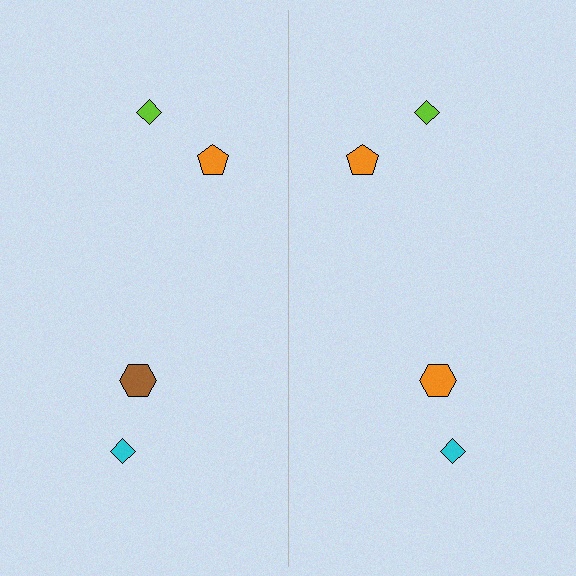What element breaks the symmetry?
The orange hexagon on the right side breaks the symmetry — its mirror counterpart is brown.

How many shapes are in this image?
There are 8 shapes in this image.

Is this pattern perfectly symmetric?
No, the pattern is not perfectly symmetric. The orange hexagon on the right side breaks the symmetry — its mirror counterpart is brown.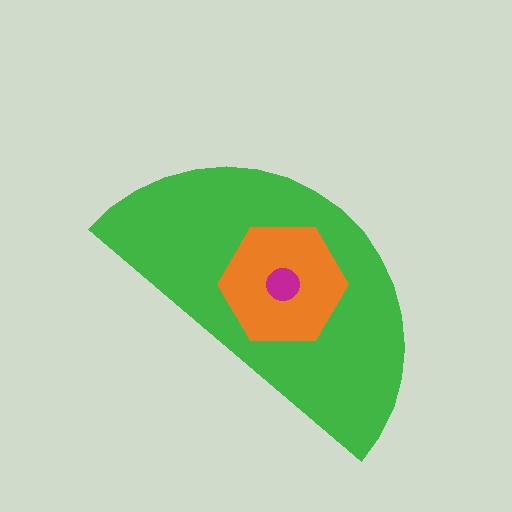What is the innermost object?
The magenta circle.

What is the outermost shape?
The green semicircle.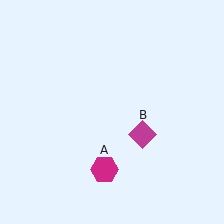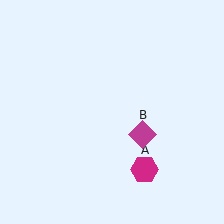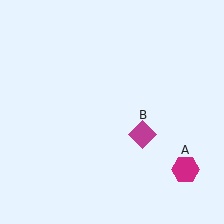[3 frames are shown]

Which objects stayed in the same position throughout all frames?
Magenta diamond (object B) remained stationary.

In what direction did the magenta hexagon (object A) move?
The magenta hexagon (object A) moved right.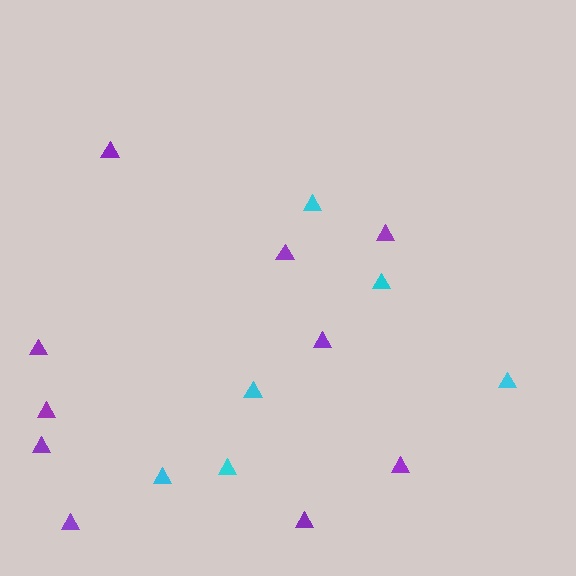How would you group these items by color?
There are 2 groups: one group of cyan triangles (6) and one group of purple triangles (10).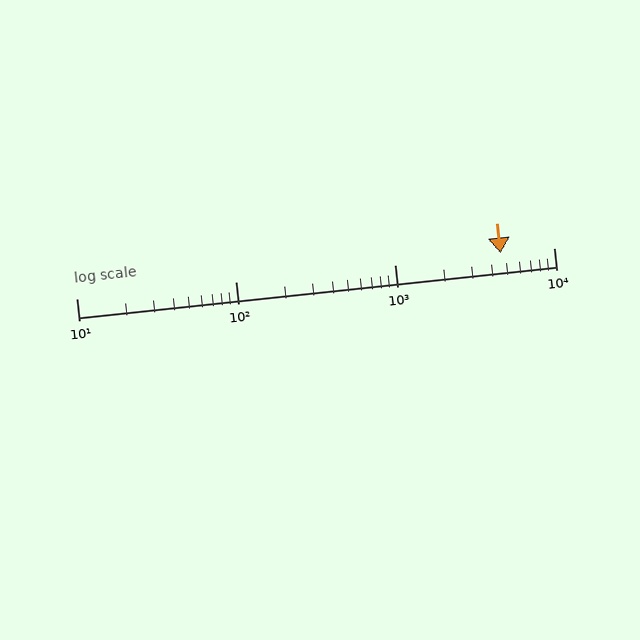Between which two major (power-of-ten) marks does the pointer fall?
The pointer is between 1000 and 10000.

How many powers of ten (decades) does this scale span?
The scale spans 3 decades, from 10 to 10000.